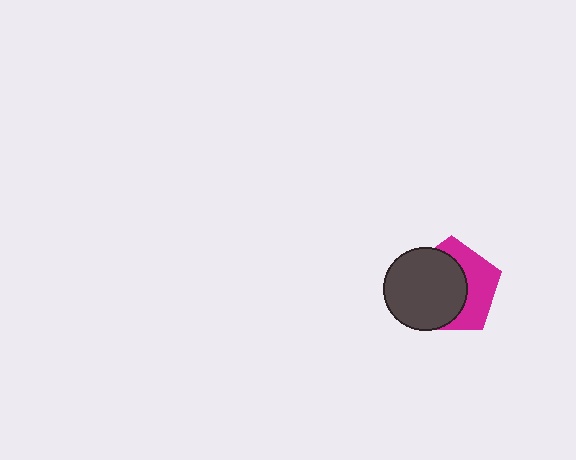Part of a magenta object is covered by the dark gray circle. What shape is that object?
It is a pentagon.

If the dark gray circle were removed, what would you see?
You would see the complete magenta pentagon.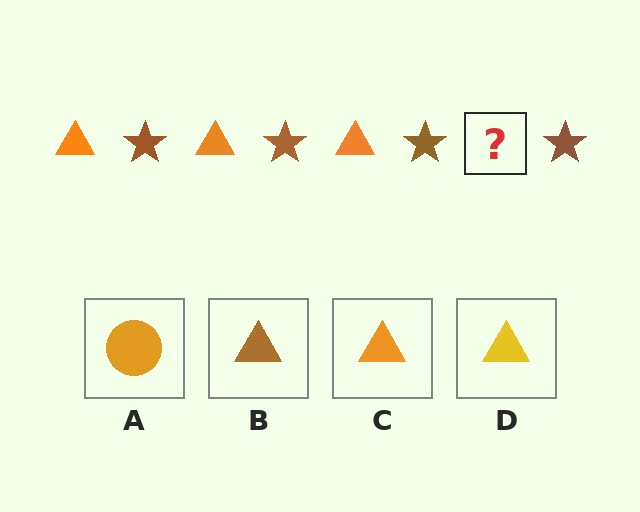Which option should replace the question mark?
Option C.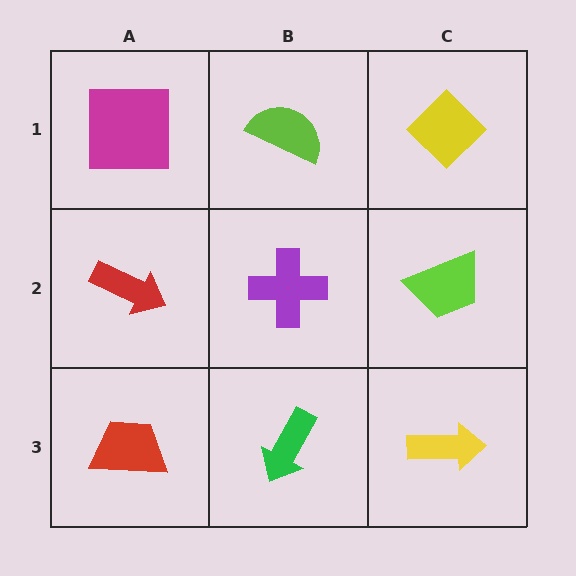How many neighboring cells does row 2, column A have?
3.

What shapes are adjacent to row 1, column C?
A lime trapezoid (row 2, column C), a lime semicircle (row 1, column B).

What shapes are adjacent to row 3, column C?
A lime trapezoid (row 2, column C), a green arrow (row 3, column B).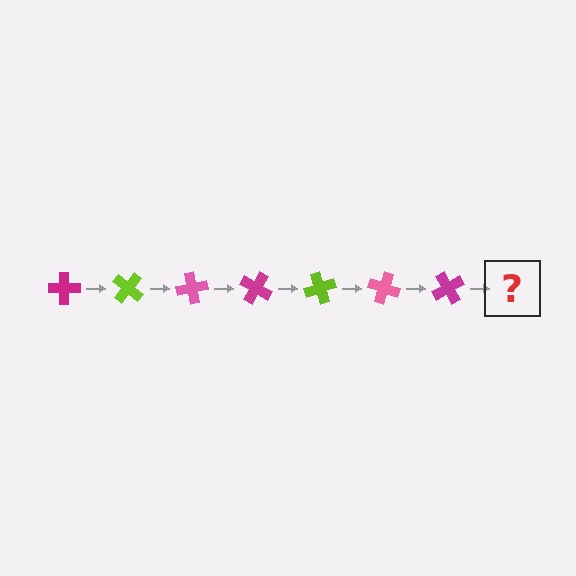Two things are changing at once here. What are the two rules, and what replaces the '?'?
The two rules are that it rotates 40 degrees each step and the color cycles through magenta, lime, and pink. The '?' should be a lime cross, rotated 280 degrees from the start.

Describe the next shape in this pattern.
It should be a lime cross, rotated 280 degrees from the start.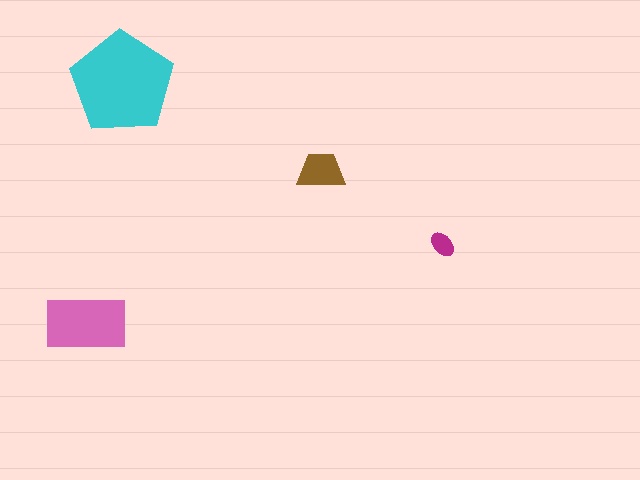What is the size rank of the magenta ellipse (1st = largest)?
4th.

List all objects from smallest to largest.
The magenta ellipse, the brown trapezoid, the pink rectangle, the cyan pentagon.